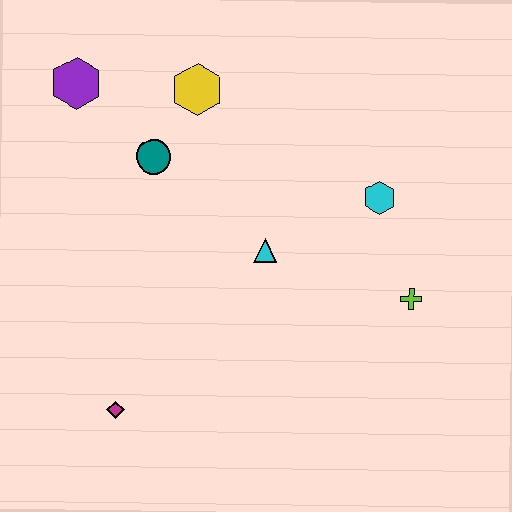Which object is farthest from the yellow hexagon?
The magenta diamond is farthest from the yellow hexagon.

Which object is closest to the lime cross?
The cyan hexagon is closest to the lime cross.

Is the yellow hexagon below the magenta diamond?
No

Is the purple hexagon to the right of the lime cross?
No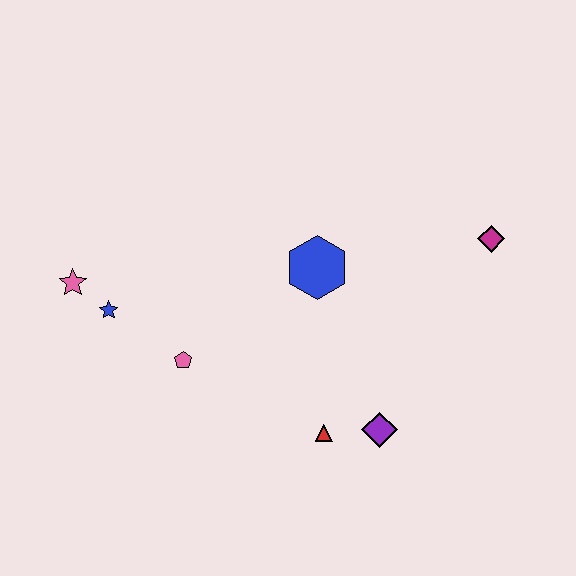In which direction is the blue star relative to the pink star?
The blue star is to the right of the pink star.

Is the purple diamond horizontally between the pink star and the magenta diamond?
Yes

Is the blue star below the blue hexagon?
Yes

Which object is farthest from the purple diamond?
The pink star is farthest from the purple diamond.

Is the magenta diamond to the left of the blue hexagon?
No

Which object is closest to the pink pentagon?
The blue star is closest to the pink pentagon.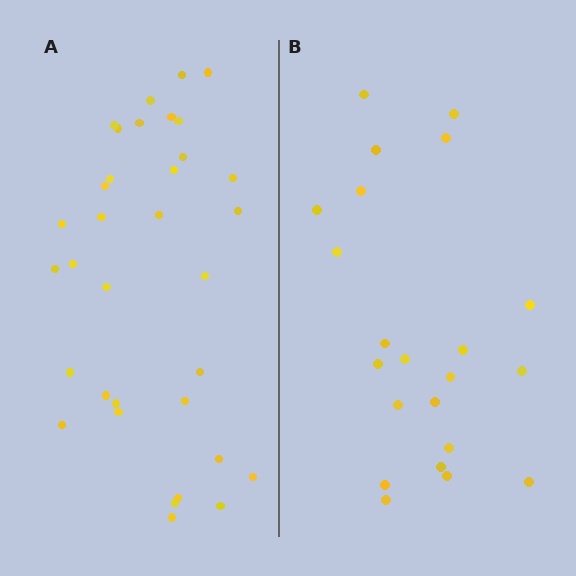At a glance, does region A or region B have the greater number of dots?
Region A (the left region) has more dots.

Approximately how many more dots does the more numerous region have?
Region A has roughly 12 or so more dots than region B.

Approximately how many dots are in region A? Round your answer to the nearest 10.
About 30 dots. (The exact count is 34, which rounds to 30.)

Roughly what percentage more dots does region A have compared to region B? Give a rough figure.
About 55% more.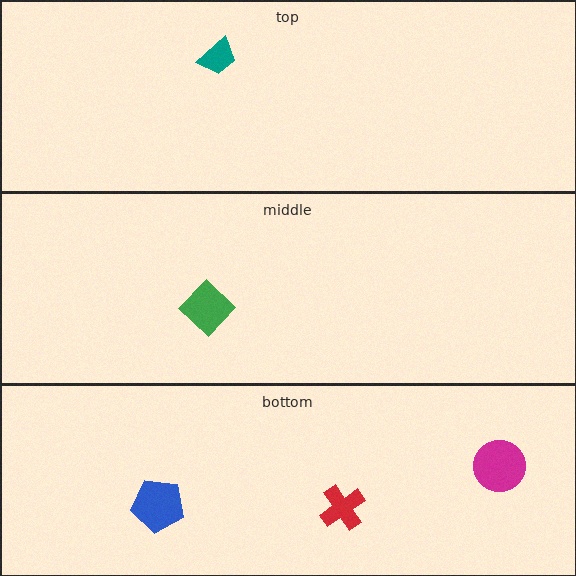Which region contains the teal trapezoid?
The top region.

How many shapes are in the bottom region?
3.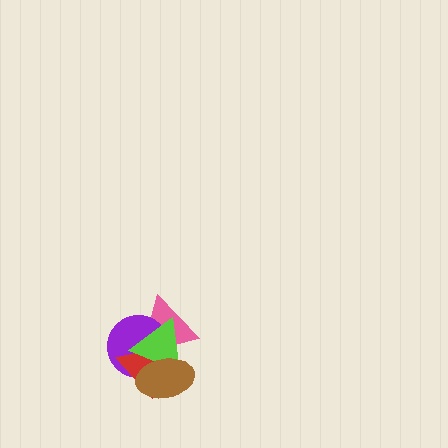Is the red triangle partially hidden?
Yes, it is partially covered by another shape.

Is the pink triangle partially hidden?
Yes, it is partially covered by another shape.